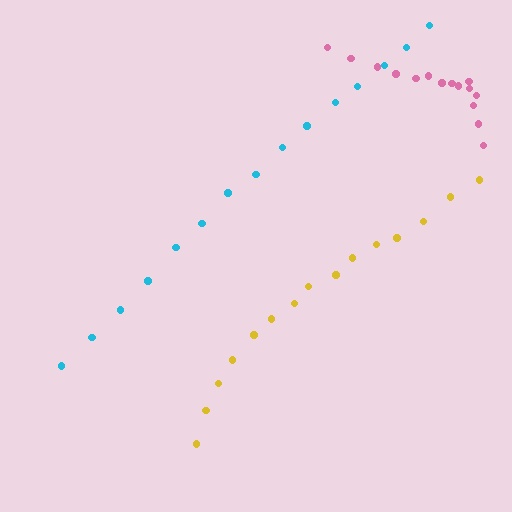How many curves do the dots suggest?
There are 3 distinct paths.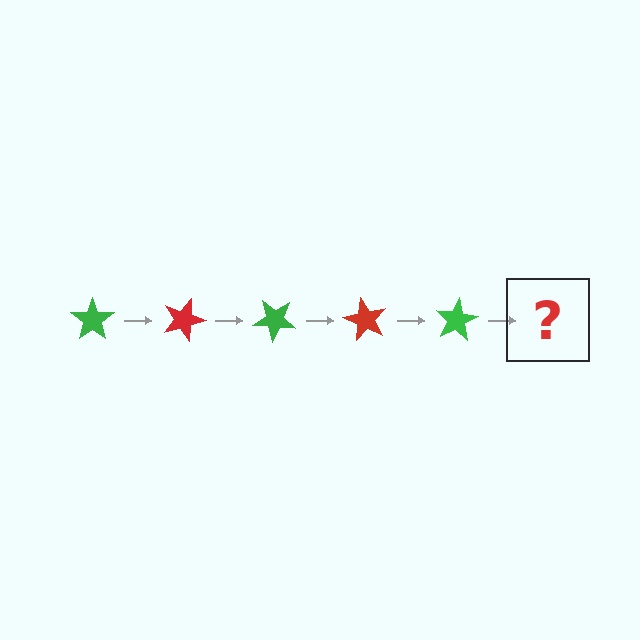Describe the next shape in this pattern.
It should be a red star, rotated 100 degrees from the start.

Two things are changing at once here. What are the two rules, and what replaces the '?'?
The two rules are that it rotates 20 degrees each step and the color cycles through green and red. The '?' should be a red star, rotated 100 degrees from the start.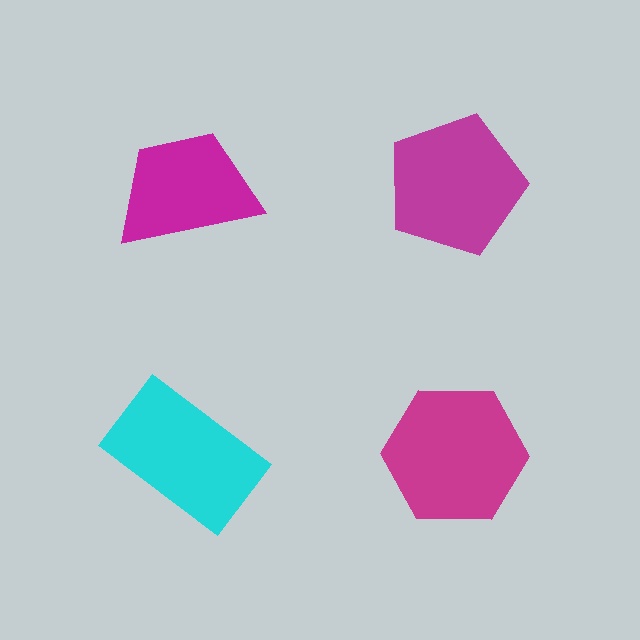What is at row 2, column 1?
A cyan rectangle.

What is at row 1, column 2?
A magenta pentagon.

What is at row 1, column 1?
A magenta trapezoid.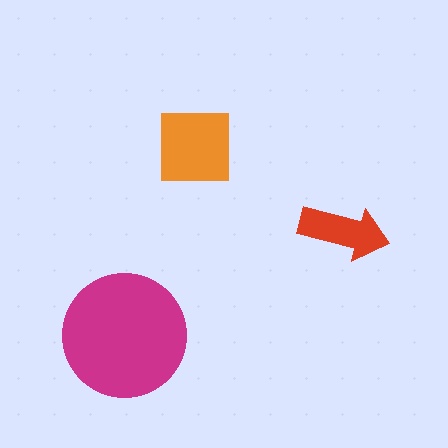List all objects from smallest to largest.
The red arrow, the orange square, the magenta circle.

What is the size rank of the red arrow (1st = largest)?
3rd.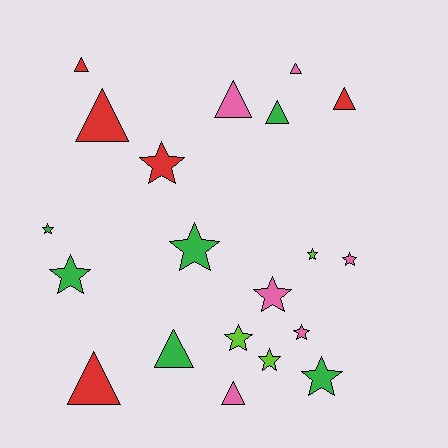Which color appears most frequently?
Green, with 6 objects.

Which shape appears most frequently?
Star, with 11 objects.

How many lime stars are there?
There are 3 lime stars.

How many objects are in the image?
There are 20 objects.